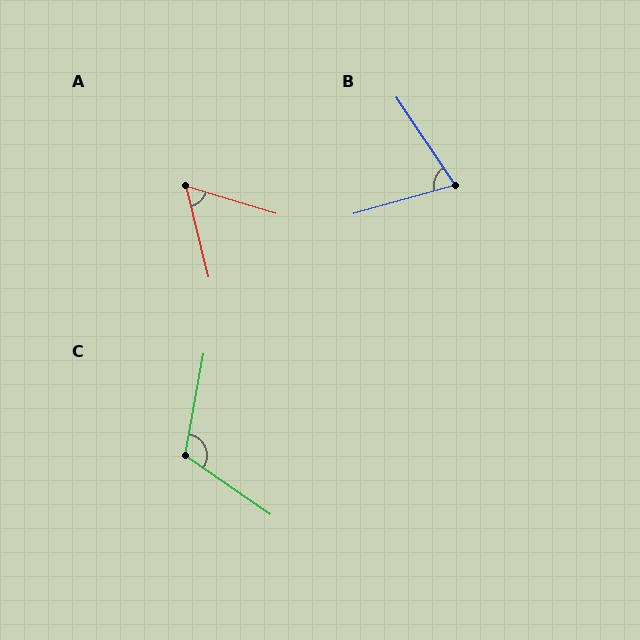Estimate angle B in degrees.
Approximately 72 degrees.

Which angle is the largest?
C, at approximately 114 degrees.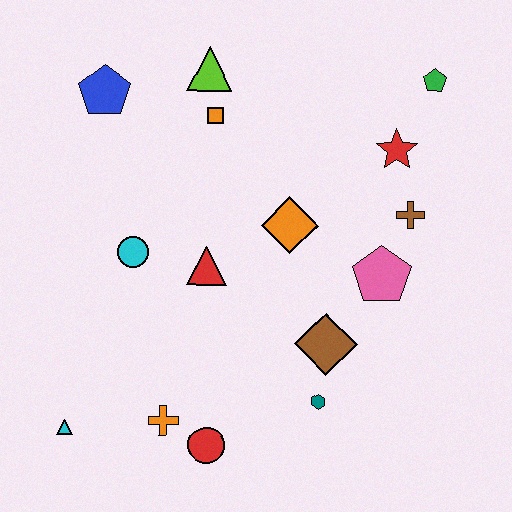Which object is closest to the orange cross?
The red circle is closest to the orange cross.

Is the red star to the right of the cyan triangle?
Yes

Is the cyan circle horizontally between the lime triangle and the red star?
No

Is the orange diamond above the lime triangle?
No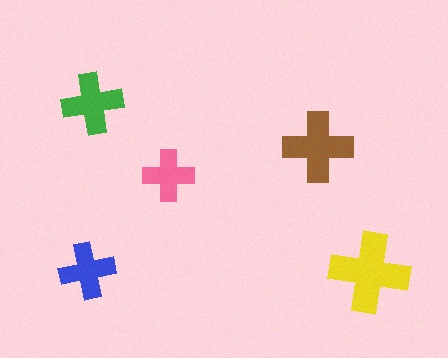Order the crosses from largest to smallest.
the yellow one, the brown one, the green one, the blue one, the pink one.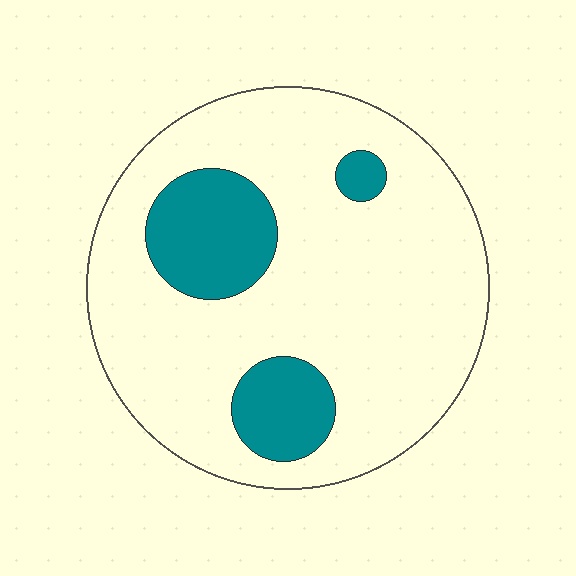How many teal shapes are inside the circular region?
3.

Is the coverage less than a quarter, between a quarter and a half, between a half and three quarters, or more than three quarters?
Less than a quarter.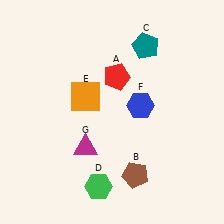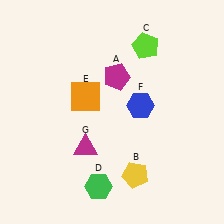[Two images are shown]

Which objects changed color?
A changed from red to magenta. B changed from brown to yellow. C changed from teal to lime.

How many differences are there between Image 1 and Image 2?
There are 3 differences between the two images.